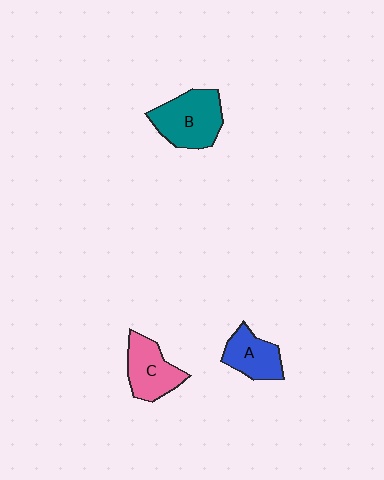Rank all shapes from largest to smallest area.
From largest to smallest: B (teal), C (pink), A (blue).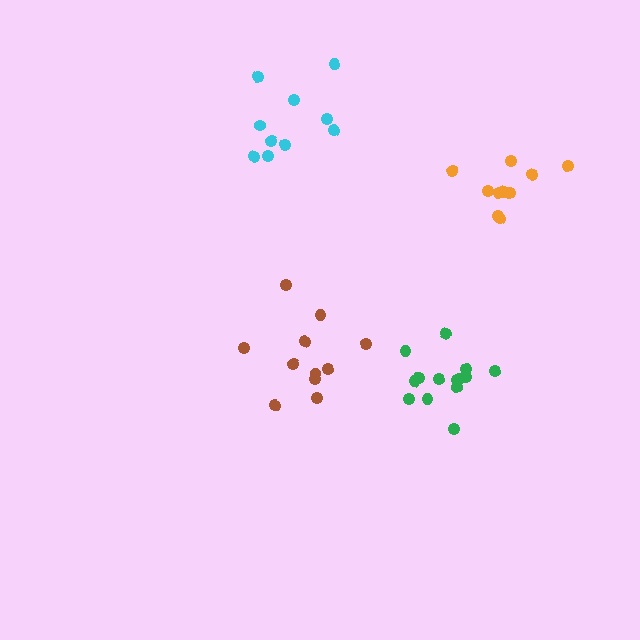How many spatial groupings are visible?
There are 4 spatial groupings.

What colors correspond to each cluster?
The clusters are colored: green, cyan, brown, orange.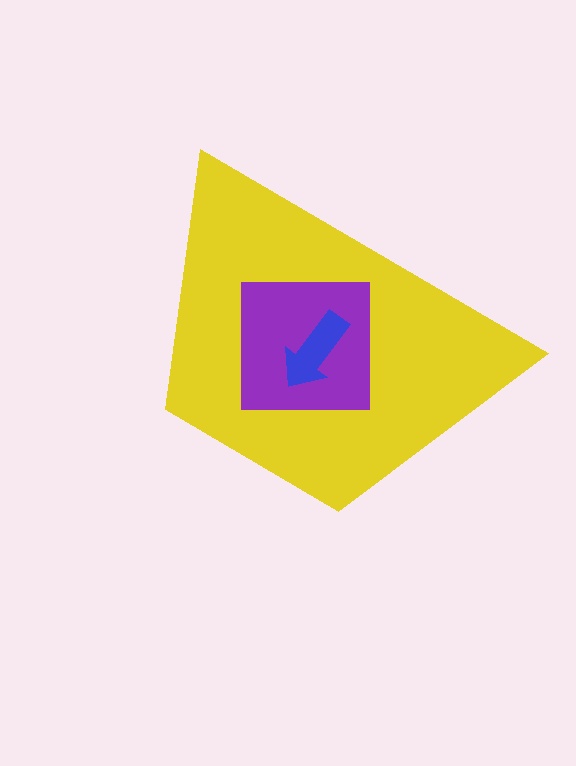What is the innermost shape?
The blue arrow.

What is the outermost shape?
The yellow trapezoid.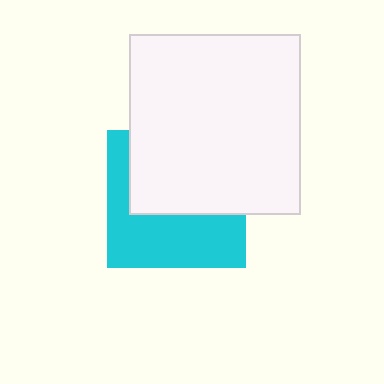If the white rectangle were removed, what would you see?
You would see the complete cyan square.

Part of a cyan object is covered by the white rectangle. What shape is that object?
It is a square.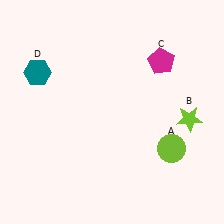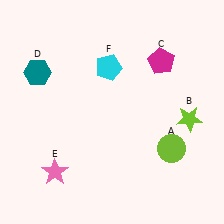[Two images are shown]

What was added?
A pink star (E), a cyan pentagon (F) were added in Image 2.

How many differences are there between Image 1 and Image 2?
There are 2 differences between the two images.